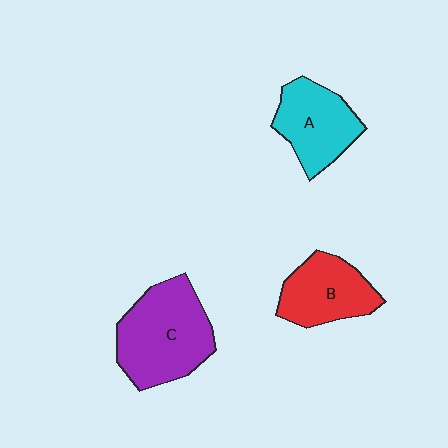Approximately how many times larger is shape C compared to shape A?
Approximately 1.4 times.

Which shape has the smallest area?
Shape B (red).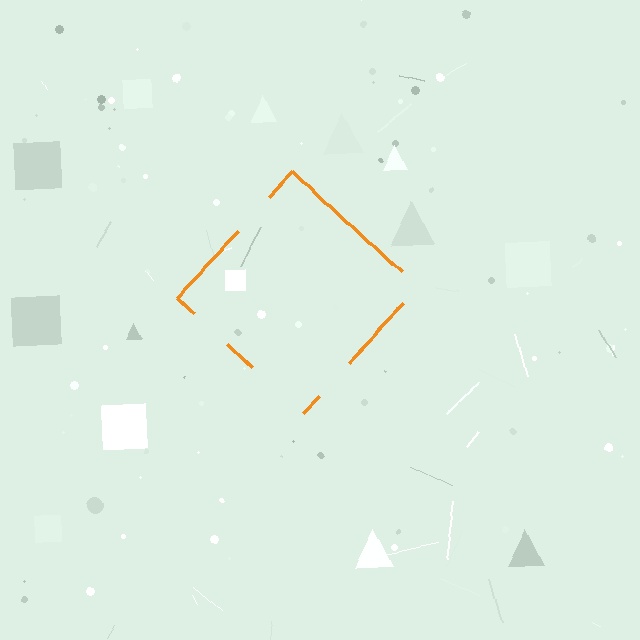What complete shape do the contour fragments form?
The contour fragments form a diamond.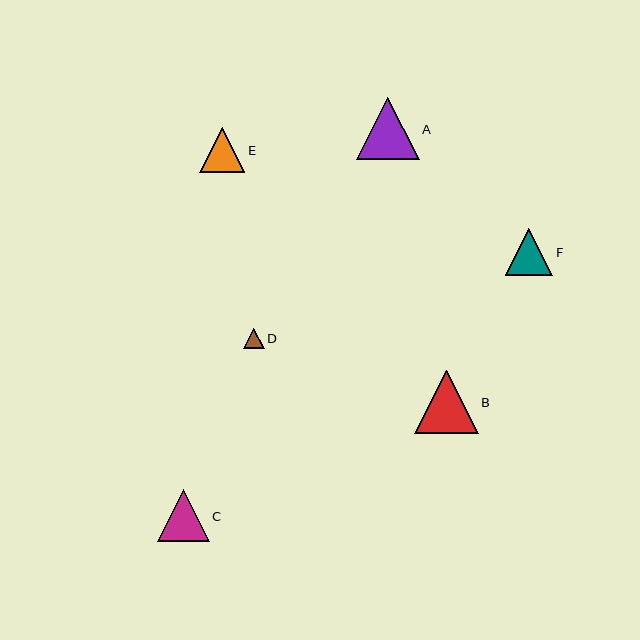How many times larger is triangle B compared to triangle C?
Triangle B is approximately 1.2 times the size of triangle C.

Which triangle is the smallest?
Triangle D is the smallest with a size of approximately 21 pixels.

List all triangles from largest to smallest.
From largest to smallest: B, A, C, F, E, D.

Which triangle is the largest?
Triangle B is the largest with a size of approximately 63 pixels.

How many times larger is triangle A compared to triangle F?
Triangle A is approximately 1.3 times the size of triangle F.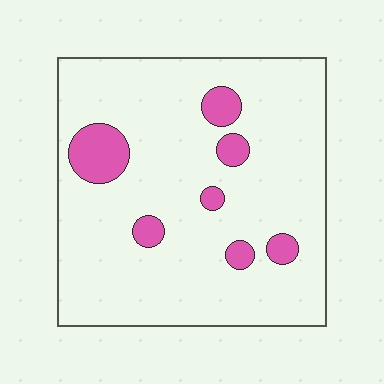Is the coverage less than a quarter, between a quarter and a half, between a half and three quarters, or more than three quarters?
Less than a quarter.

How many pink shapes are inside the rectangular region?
7.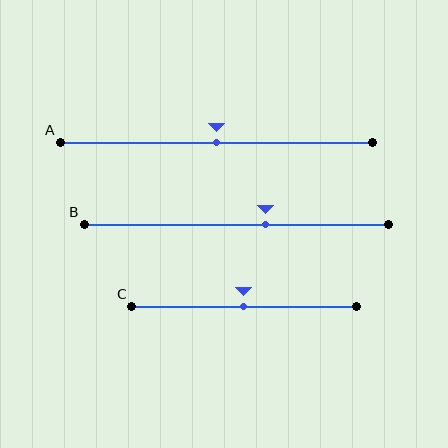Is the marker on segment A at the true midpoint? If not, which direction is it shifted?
Yes, the marker on segment A is at the true midpoint.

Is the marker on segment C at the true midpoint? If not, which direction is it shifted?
Yes, the marker on segment C is at the true midpoint.